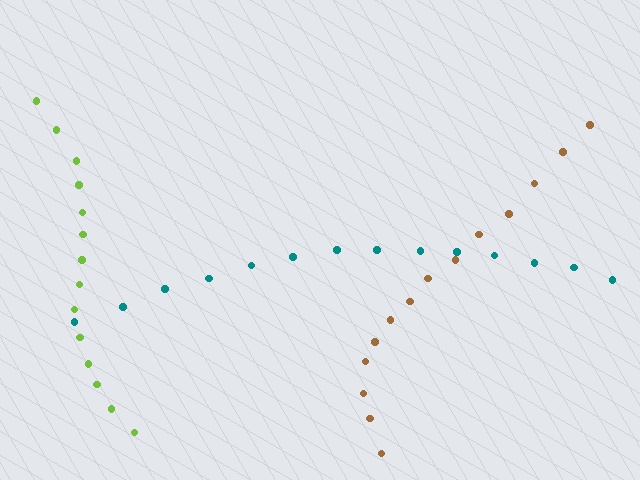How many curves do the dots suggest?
There are 3 distinct paths.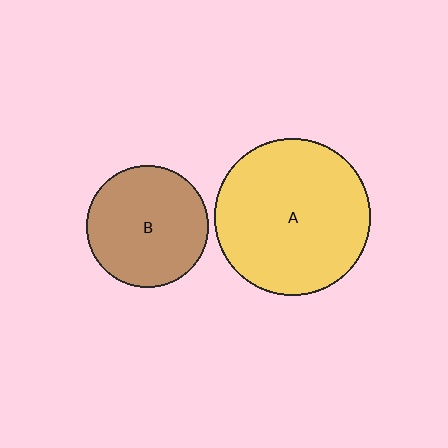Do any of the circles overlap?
No, none of the circles overlap.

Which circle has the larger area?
Circle A (yellow).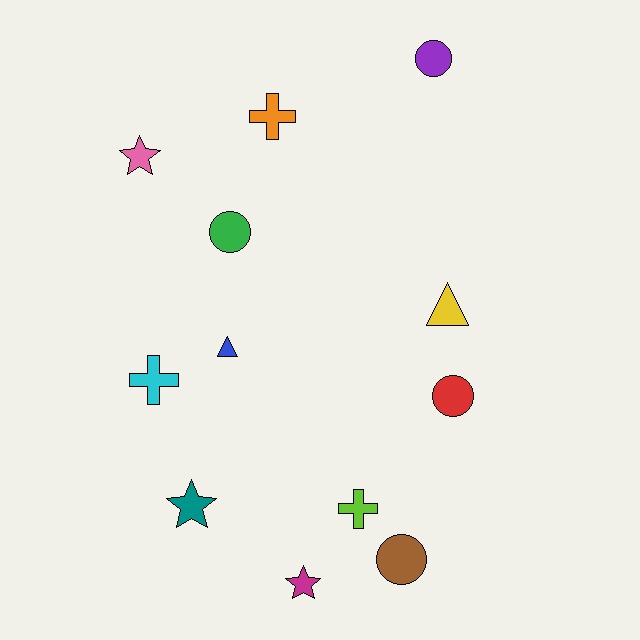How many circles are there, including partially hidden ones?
There are 4 circles.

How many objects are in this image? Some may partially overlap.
There are 12 objects.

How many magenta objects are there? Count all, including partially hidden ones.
There is 1 magenta object.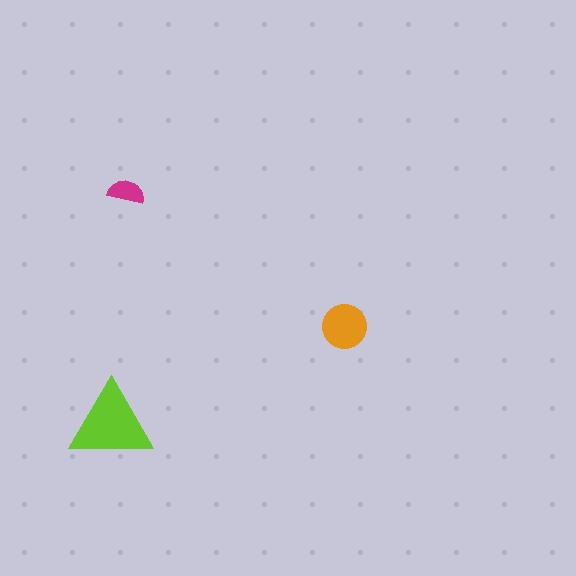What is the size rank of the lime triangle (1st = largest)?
1st.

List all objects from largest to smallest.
The lime triangle, the orange circle, the magenta semicircle.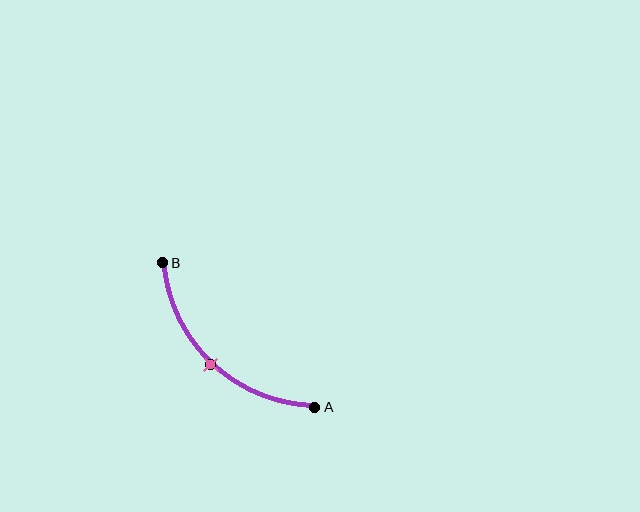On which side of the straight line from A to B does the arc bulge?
The arc bulges below and to the left of the straight line connecting A and B.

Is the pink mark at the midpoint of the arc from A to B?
Yes. The pink mark lies on the arc at equal arc-length from both A and B — it is the arc midpoint.